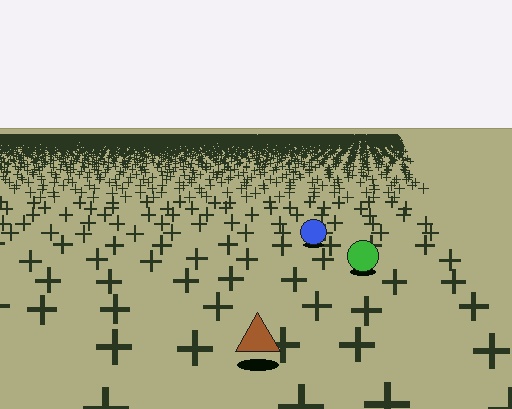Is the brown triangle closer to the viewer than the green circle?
Yes. The brown triangle is closer — you can tell from the texture gradient: the ground texture is coarser near it.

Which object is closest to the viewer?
The brown triangle is closest. The texture marks near it are larger and more spread out.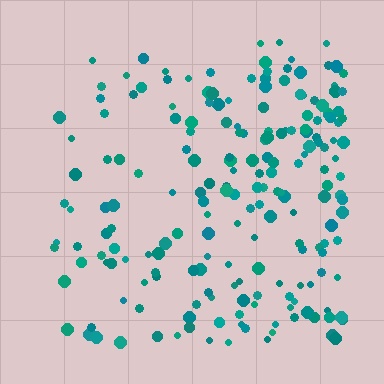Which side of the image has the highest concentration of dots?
The right.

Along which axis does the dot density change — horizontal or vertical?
Horizontal.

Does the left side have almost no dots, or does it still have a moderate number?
Still a moderate number, just noticeably fewer than the right.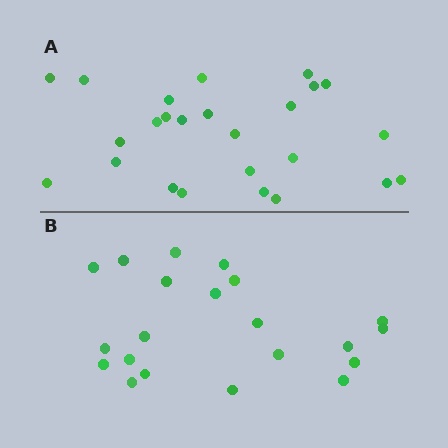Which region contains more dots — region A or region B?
Region A (the top region) has more dots.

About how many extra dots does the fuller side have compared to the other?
Region A has about 4 more dots than region B.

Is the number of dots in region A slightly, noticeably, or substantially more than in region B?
Region A has only slightly more — the two regions are fairly close. The ratio is roughly 1.2 to 1.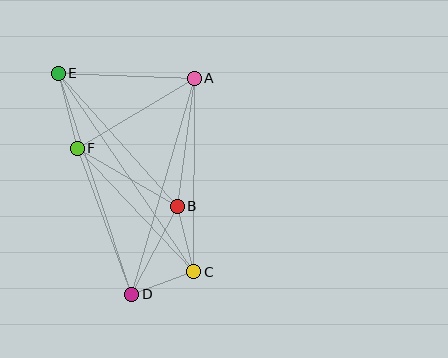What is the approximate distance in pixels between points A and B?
The distance between A and B is approximately 129 pixels.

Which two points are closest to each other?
Points C and D are closest to each other.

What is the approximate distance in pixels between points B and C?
The distance between B and C is approximately 67 pixels.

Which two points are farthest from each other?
Points C and E are farthest from each other.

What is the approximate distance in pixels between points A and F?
The distance between A and F is approximately 136 pixels.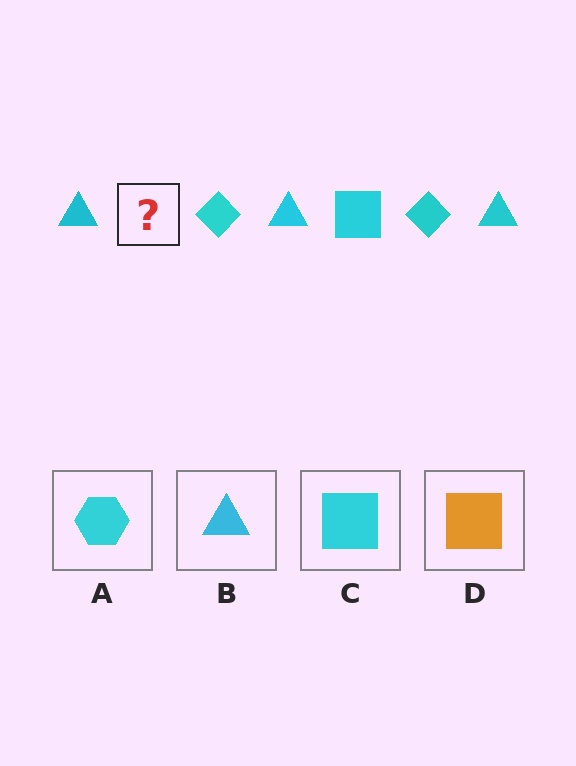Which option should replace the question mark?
Option C.